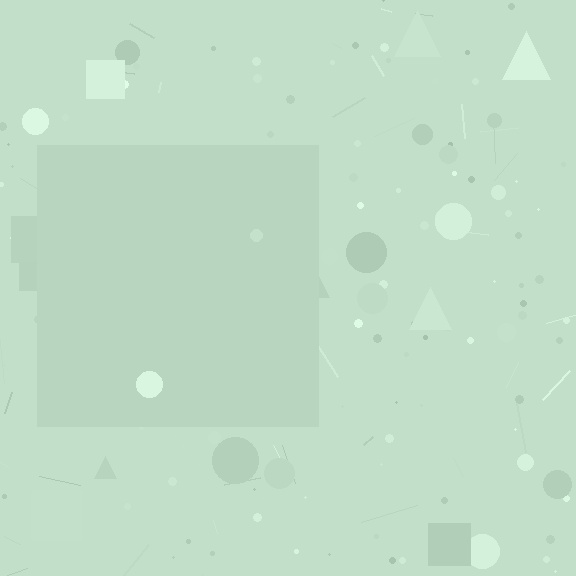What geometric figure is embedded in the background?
A square is embedded in the background.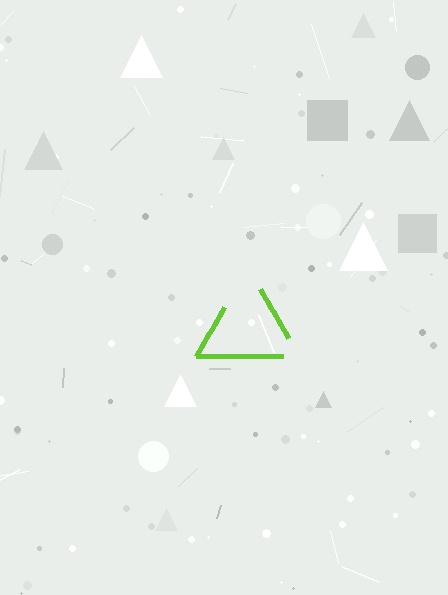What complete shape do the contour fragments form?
The contour fragments form a triangle.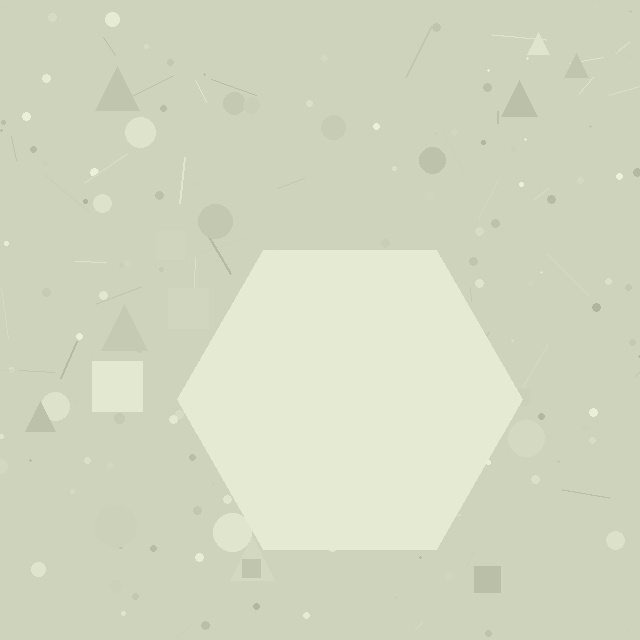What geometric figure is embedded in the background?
A hexagon is embedded in the background.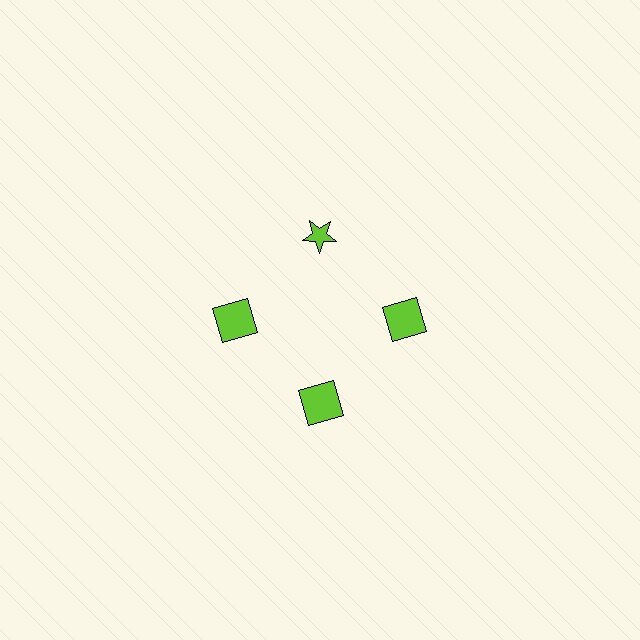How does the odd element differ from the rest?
It has a different shape: star instead of square.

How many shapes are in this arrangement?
There are 4 shapes arranged in a ring pattern.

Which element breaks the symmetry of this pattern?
The lime star at roughly the 12 o'clock position breaks the symmetry. All other shapes are lime squares.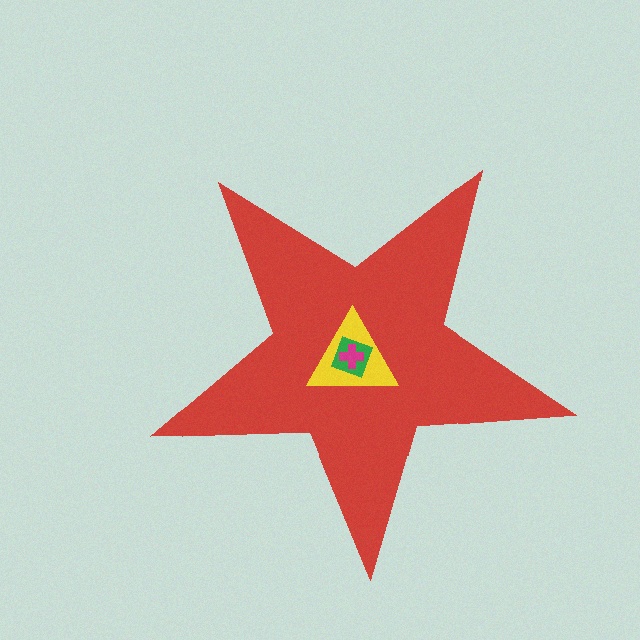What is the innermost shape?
The magenta cross.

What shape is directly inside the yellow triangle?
The green square.